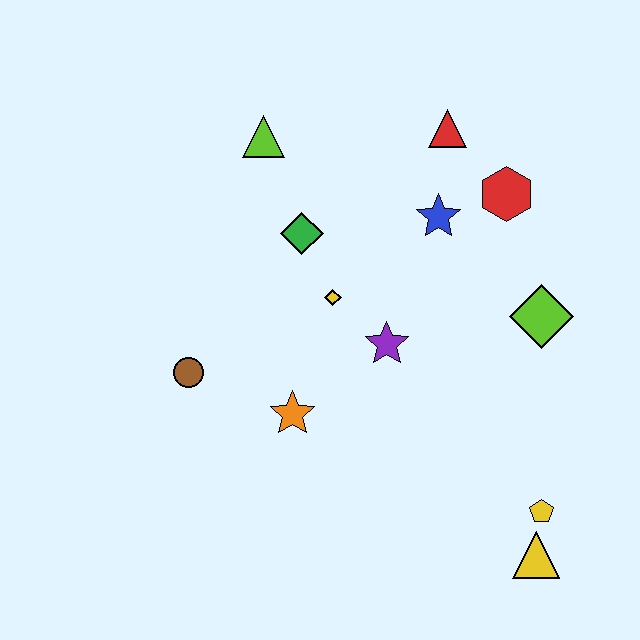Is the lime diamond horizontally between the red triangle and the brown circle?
No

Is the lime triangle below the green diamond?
No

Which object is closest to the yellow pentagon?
The yellow triangle is closest to the yellow pentagon.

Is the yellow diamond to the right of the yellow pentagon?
No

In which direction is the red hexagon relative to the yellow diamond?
The red hexagon is to the right of the yellow diamond.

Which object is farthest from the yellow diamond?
The yellow triangle is farthest from the yellow diamond.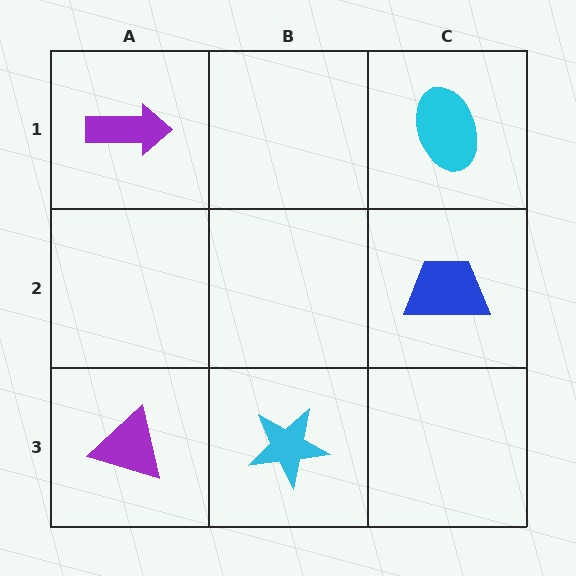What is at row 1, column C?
A cyan ellipse.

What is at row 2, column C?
A blue trapezoid.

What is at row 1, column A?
A purple arrow.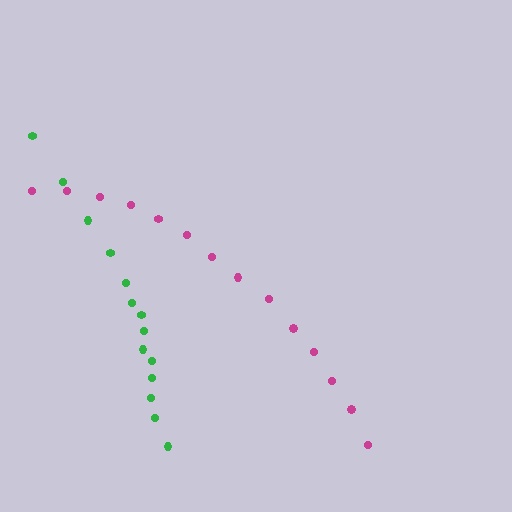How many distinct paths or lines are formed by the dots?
There are 2 distinct paths.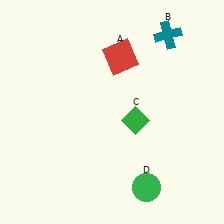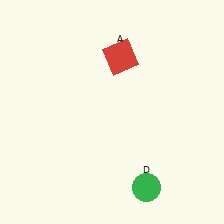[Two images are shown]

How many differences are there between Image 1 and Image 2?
There are 2 differences between the two images.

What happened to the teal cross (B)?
The teal cross (B) was removed in Image 2. It was in the top-right area of Image 1.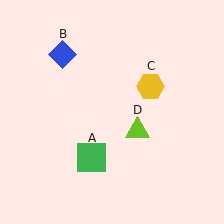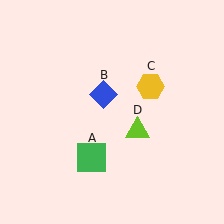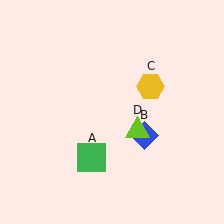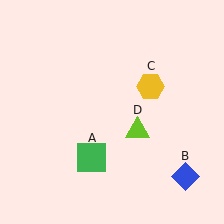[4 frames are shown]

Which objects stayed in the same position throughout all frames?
Green square (object A) and yellow hexagon (object C) and lime triangle (object D) remained stationary.